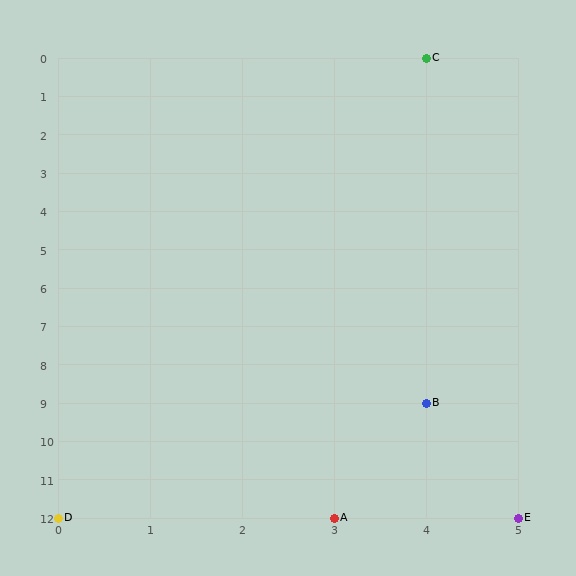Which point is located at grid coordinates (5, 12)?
Point E is at (5, 12).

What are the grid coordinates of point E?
Point E is at grid coordinates (5, 12).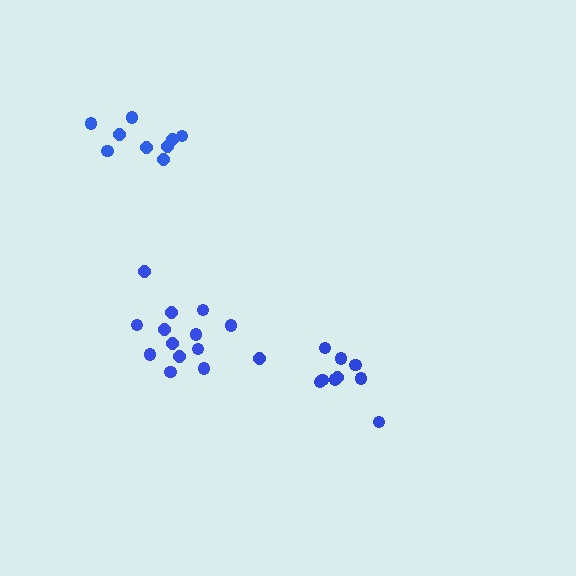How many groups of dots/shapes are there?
There are 3 groups.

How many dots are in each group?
Group 1: 9 dots, Group 2: 10 dots, Group 3: 13 dots (32 total).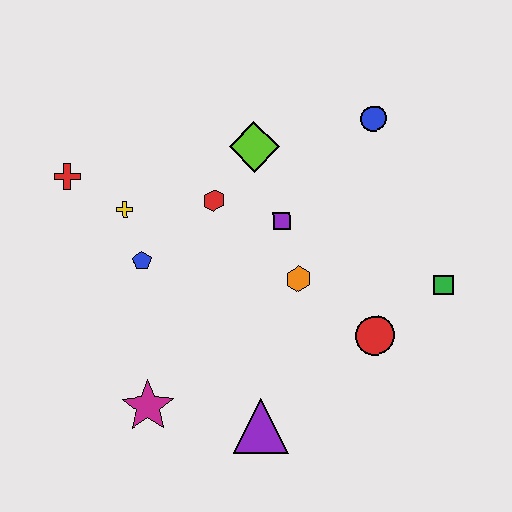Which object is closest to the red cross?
The yellow cross is closest to the red cross.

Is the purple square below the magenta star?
No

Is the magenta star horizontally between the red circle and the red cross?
Yes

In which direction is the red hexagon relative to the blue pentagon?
The red hexagon is to the right of the blue pentagon.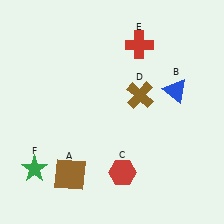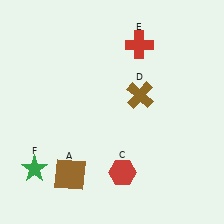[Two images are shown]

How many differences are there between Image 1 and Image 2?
There is 1 difference between the two images.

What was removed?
The blue triangle (B) was removed in Image 2.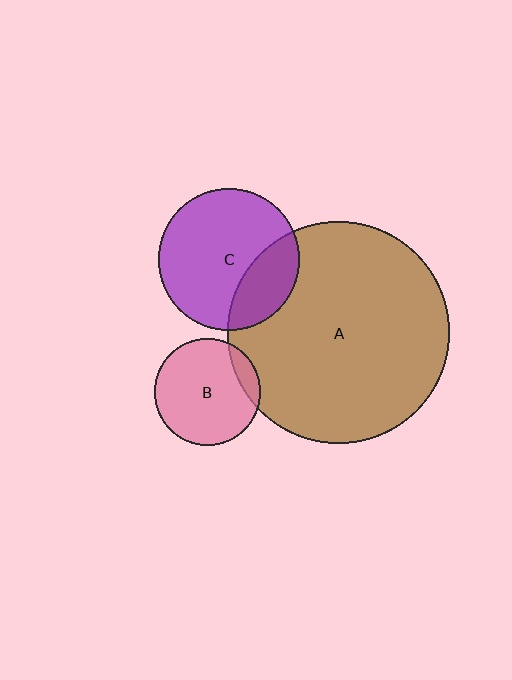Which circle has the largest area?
Circle A (brown).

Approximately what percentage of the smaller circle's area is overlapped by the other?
Approximately 10%.